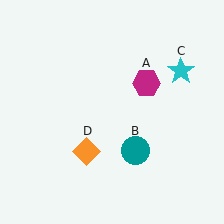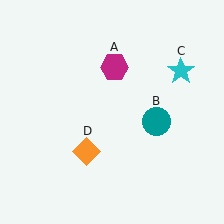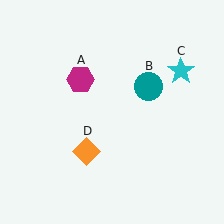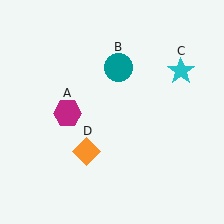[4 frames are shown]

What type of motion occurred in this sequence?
The magenta hexagon (object A), teal circle (object B) rotated counterclockwise around the center of the scene.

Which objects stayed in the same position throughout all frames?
Cyan star (object C) and orange diamond (object D) remained stationary.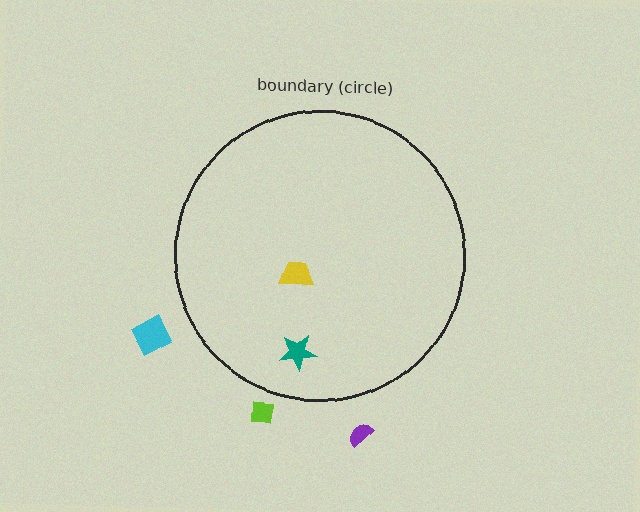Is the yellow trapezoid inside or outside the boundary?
Inside.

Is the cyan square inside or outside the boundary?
Outside.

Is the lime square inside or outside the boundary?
Outside.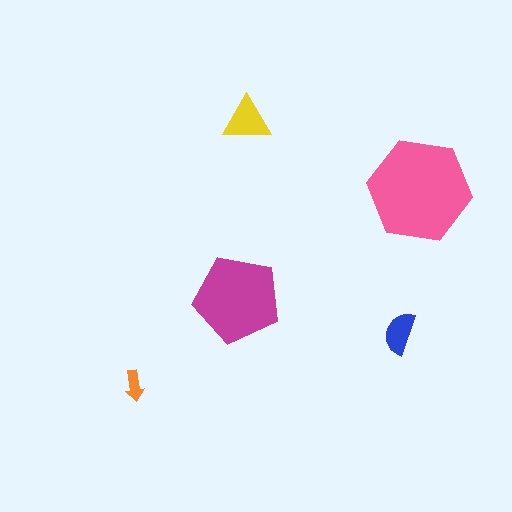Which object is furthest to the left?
The orange arrow is leftmost.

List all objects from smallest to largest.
The orange arrow, the blue semicircle, the yellow triangle, the magenta pentagon, the pink hexagon.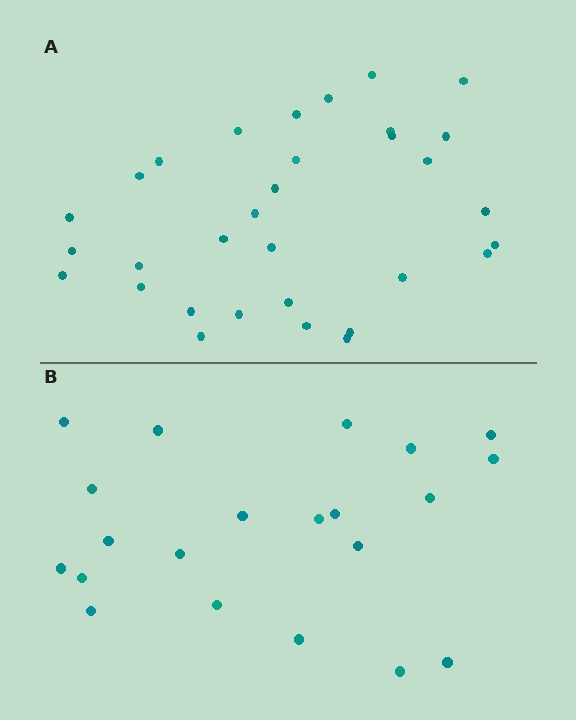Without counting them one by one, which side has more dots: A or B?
Region A (the top region) has more dots.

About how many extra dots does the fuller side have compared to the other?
Region A has roughly 12 or so more dots than region B.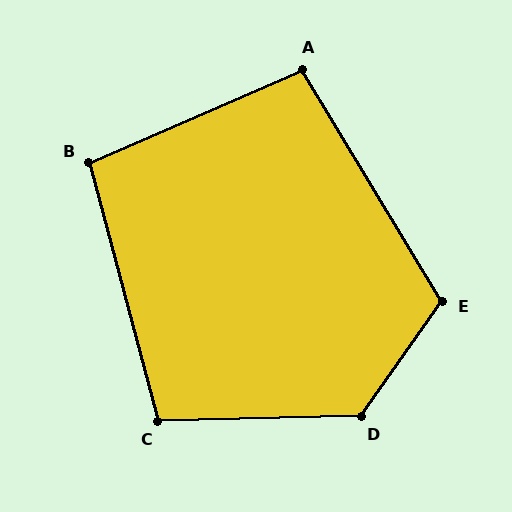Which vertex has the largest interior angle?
D, at approximately 126 degrees.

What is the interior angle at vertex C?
Approximately 104 degrees (obtuse).